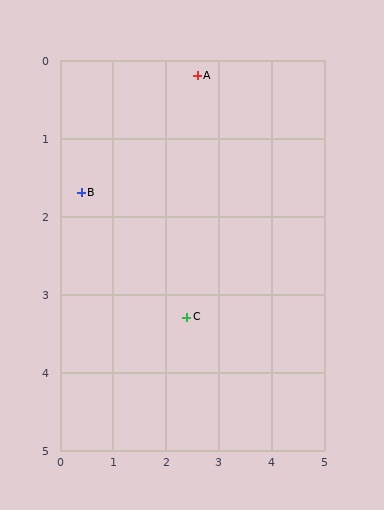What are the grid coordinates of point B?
Point B is at approximately (0.4, 1.7).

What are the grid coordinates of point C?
Point C is at approximately (2.4, 3.3).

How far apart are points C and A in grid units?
Points C and A are about 3.1 grid units apart.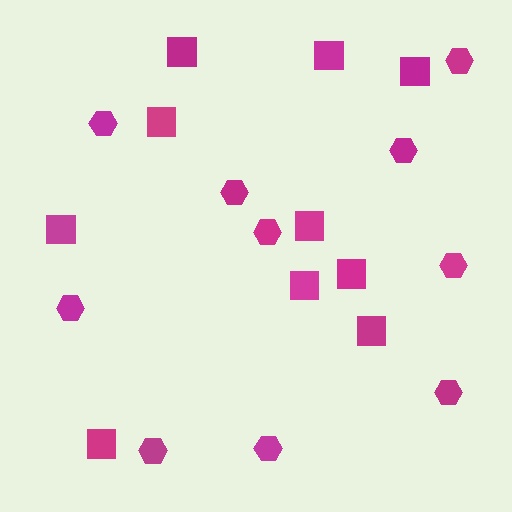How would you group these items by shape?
There are 2 groups: one group of squares (10) and one group of hexagons (10).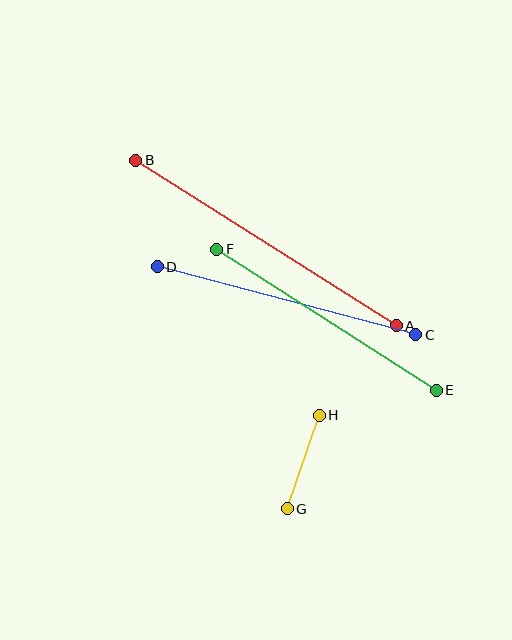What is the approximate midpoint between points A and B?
The midpoint is at approximately (266, 243) pixels.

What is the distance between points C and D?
The distance is approximately 267 pixels.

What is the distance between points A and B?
The distance is approximately 309 pixels.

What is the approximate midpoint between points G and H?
The midpoint is at approximately (303, 462) pixels.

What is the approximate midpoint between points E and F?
The midpoint is at approximately (326, 320) pixels.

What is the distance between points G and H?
The distance is approximately 99 pixels.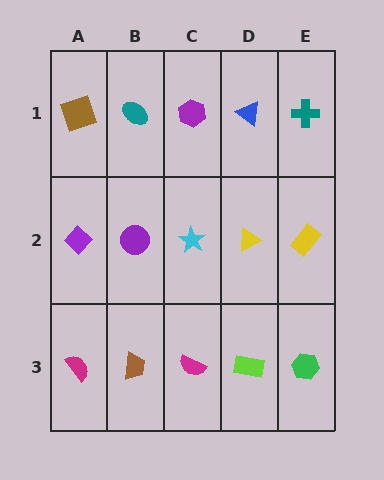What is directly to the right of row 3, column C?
A lime rectangle.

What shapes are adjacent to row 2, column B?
A teal ellipse (row 1, column B), a brown trapezoid (row 3, column B), a purple diamond (row 2, column A), a cyan star (row 2, column C).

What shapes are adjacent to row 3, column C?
A cyan star (row 2, column C), a brown trapezoid (row 3, column B), a lime rectangle (row 3, column D).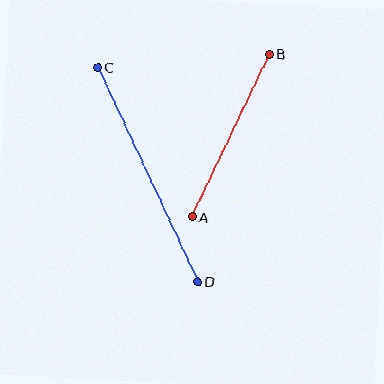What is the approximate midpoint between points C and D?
The midpoint is at approximately (148, 174) pixels.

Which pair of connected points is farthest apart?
Points C and D are farthest apart.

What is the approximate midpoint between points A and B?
The midpoint is at approximately (231, 135) pixels.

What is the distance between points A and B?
The distance is approximately 180 pixels.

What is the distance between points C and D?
The distance is approximately 236 pixels.